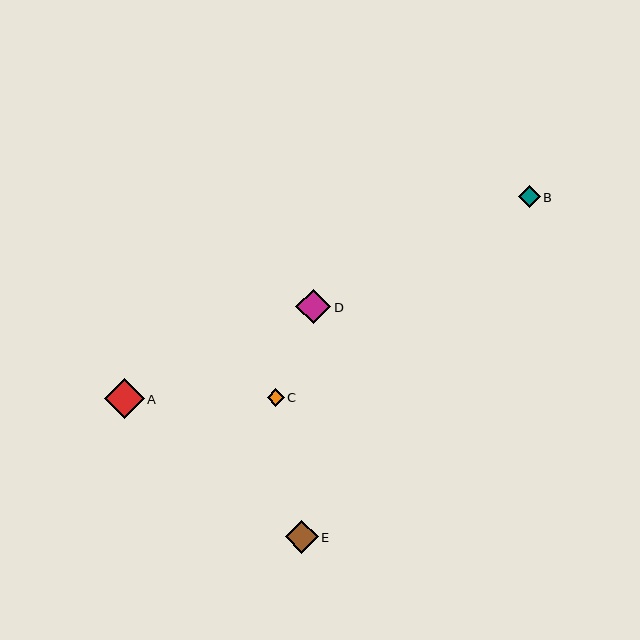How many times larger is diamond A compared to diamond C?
Diamond A is approximately 2.3 times the size of diamond C.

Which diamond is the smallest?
Diamond C is the smallest with a size of approximately 17 pixels.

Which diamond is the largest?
Diamond A is the largest with a size of approximately 40 pixels.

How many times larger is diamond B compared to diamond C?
Diamond B is approximately 1.3 times the size of diamond C.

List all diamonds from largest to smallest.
From largest to smallest: A, D, E, B, C.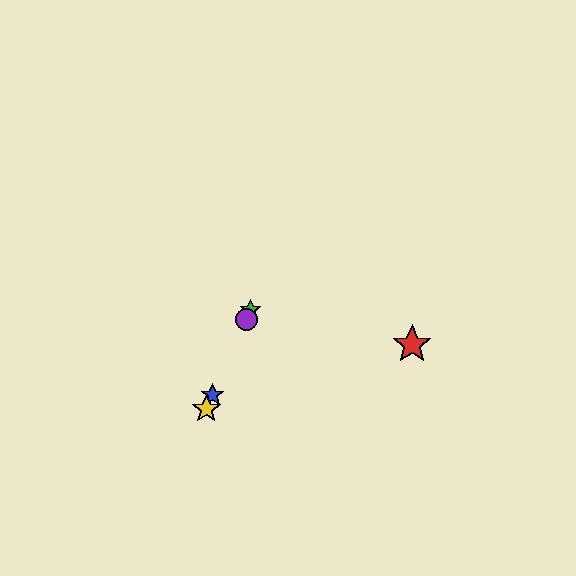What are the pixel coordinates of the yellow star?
The yellow star is at (206, 409).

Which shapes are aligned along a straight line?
The blue star, the green star, the yellow star, the purple circle are aligned along a straight line.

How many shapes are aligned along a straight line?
4 shapes (the blue star, the green star, the yellow star, the purple circle) are aligned along a straight line.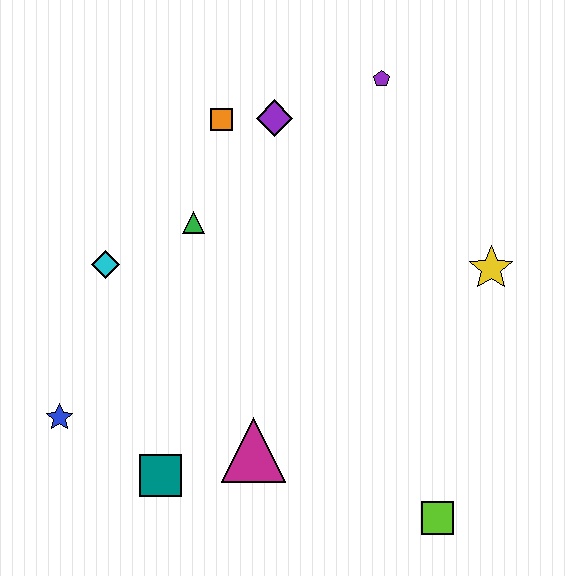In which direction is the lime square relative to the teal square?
The lime square is to the right of the teal square.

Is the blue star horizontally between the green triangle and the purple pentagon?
No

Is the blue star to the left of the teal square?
Yes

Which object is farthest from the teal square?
The purple pentagon is farthest from the teal square.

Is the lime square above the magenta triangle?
No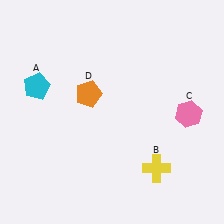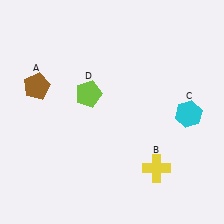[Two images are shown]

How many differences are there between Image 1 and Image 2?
There are 3 differences between the two images.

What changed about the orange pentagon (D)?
In Image 1, D is orange. In Image 2, it changed to lime.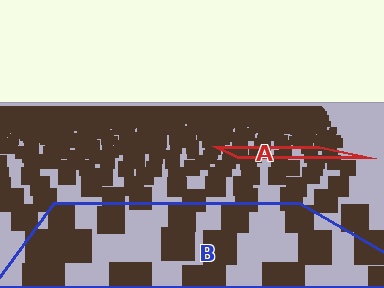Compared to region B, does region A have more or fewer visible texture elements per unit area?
Region A has more texture elements per unit area — they are packed more densely because it is farther away.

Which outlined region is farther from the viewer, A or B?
Region A is farther from the viewer — the texture elements inside it appear smaller and more densely packed.